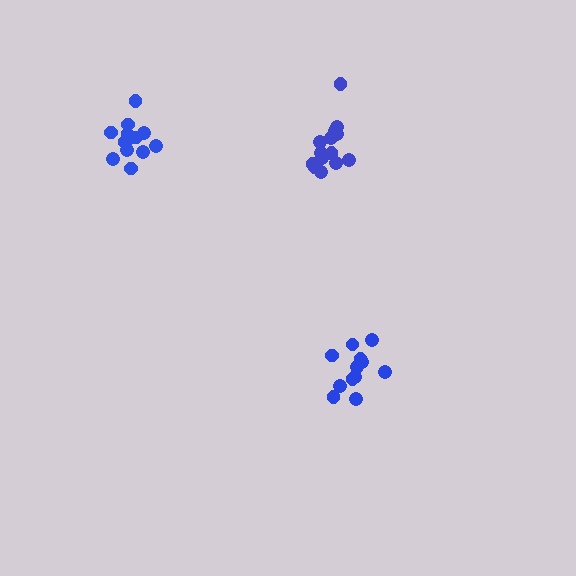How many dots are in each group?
Group 1: 12 dots, Group 2: 14 dots, Group 3: 13 dots (39 total).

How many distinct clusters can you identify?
There are 3 distinct clusters.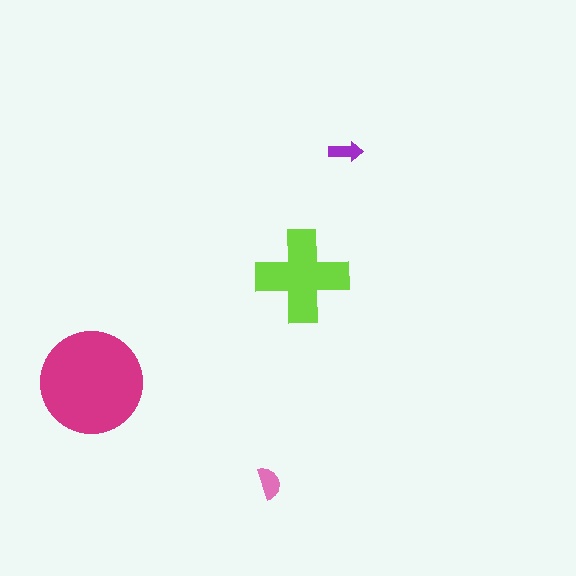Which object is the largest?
The magenta circle.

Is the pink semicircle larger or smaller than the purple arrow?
Larger.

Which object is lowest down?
The pink semicircle is bottommost.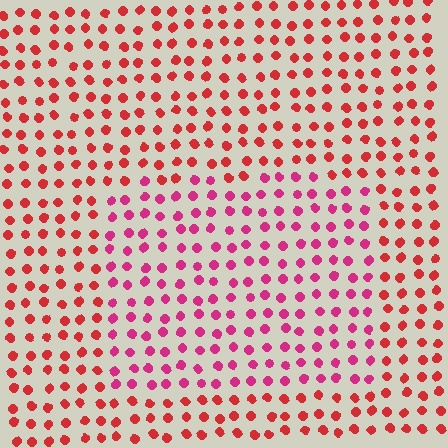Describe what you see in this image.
The image is filled with small red elements in a uniform arrangement. A rectangle-shaped region is visible where the elements are tinted to a slightly different hue, forming a subtle color boundary.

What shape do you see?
I see a rectangle.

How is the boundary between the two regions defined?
The boundary is defined purely by a slight shift in hue (about 29 degrees). Spacing, size, and orientation are identical on both sides.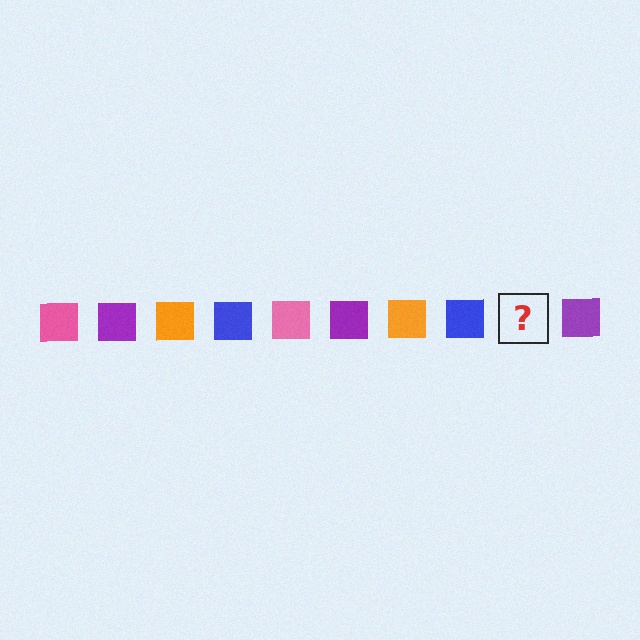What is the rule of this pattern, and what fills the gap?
The rule is that the pattern cycles through pink, purple, orange, blue squares. The gap should be filled with a pink square.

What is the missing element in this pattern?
The missing element is a pink square.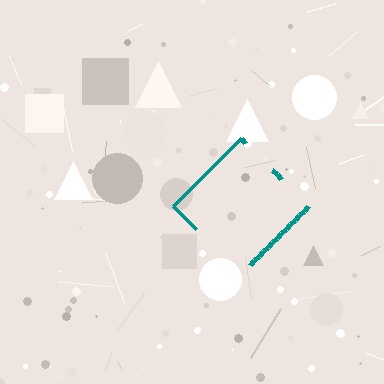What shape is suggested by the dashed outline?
The dashed outline suggests a diamond.